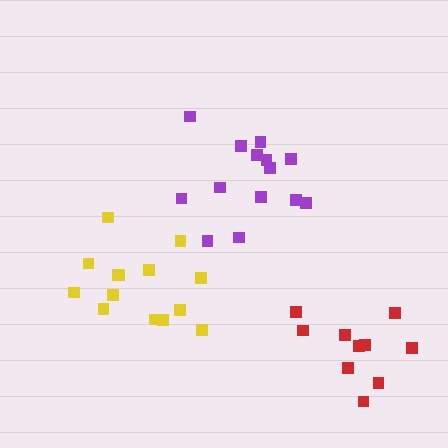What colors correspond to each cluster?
The clusters are colored: purple, yellow, red.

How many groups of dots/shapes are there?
There are 3 groups.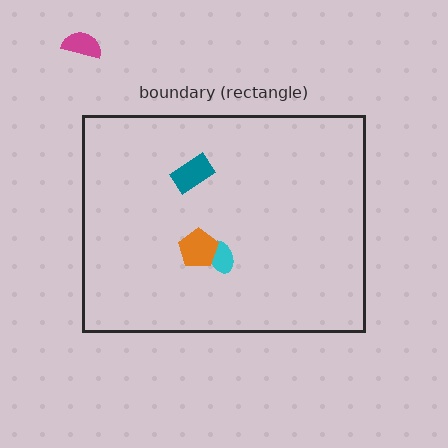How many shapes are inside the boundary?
3 inside, 1 outside.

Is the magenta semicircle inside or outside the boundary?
Outside.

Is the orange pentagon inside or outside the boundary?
Inside.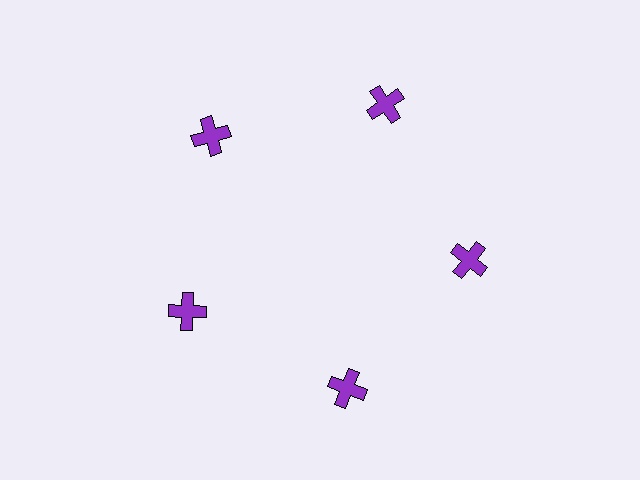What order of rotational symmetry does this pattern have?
This pattern has 5-fold rotational symmetry.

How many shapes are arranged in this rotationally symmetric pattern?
There are 5 shapes, arranged in 5 groups of 1.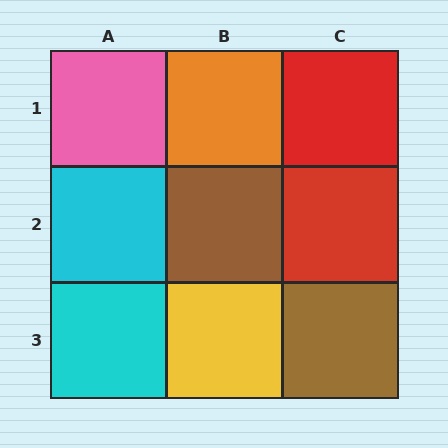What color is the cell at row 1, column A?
Pink.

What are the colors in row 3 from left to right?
Cyan, yellow, brown.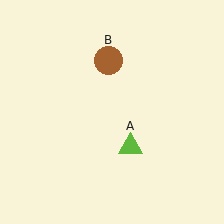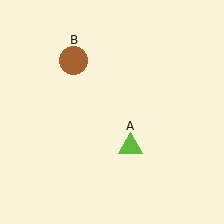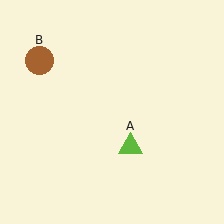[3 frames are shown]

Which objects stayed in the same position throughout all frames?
Lime triangle (object A) remained stationary.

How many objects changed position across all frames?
1 object changed position: brown circle (object B).